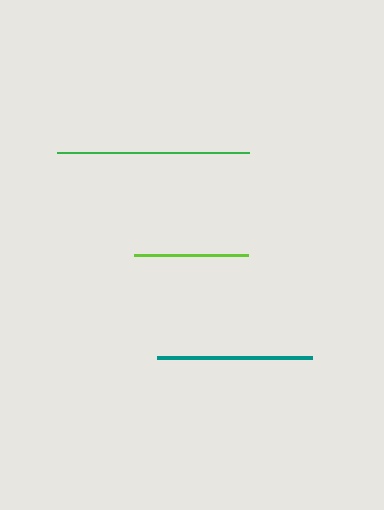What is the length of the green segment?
The green segment is approximately 192 pixels long.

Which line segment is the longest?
The green line is the longest at approximately 192 pixels.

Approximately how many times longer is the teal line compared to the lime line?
The teal line is approximately 1.4 times the length of the lime line.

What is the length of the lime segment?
The lime segment is approximately 114 pixels long.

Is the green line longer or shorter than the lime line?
The green line is longer than the lime line.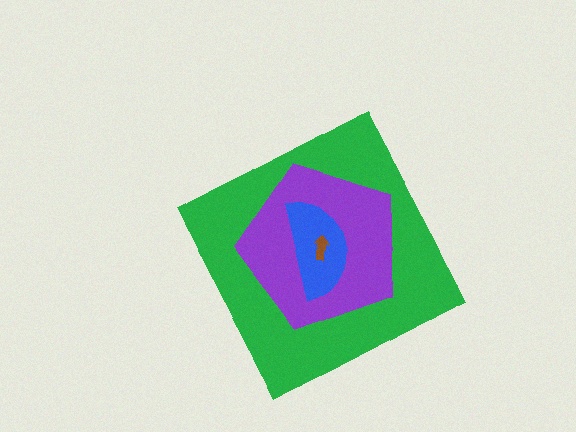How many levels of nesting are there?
4.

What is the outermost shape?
The green diamond.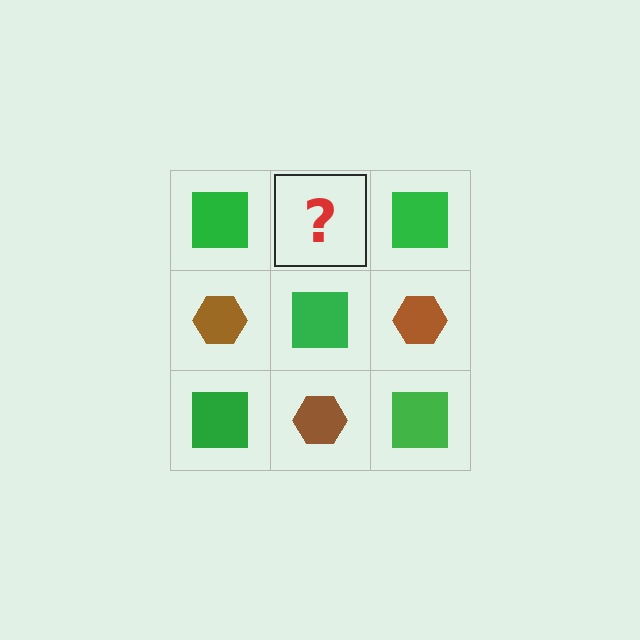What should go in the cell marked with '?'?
The missing cell should contain a brown hexagon.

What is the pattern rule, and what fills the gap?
The rule is that it alternates green square and brown hexagon in a checkerboard pattern. The gap should be filled with a brown hexagon.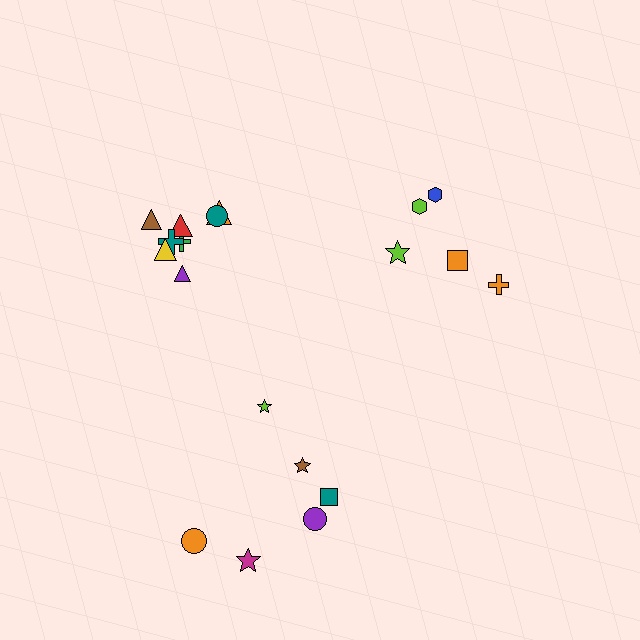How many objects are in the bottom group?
There are 6 objects.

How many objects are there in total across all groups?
There are 19 objects.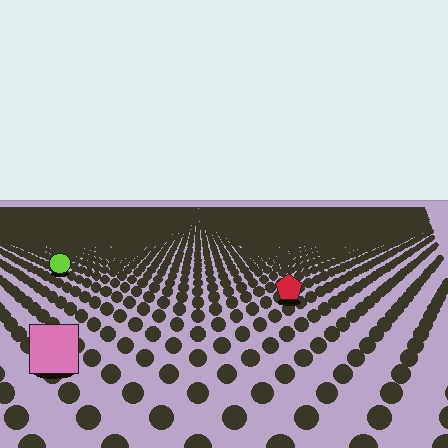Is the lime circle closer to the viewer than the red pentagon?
No. The red pentagon is closer — you can tell from the texture gradient: the ground texture is coarser near it.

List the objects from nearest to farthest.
From nearest to farthest: the pink square, the red pentagon, the lime circle.